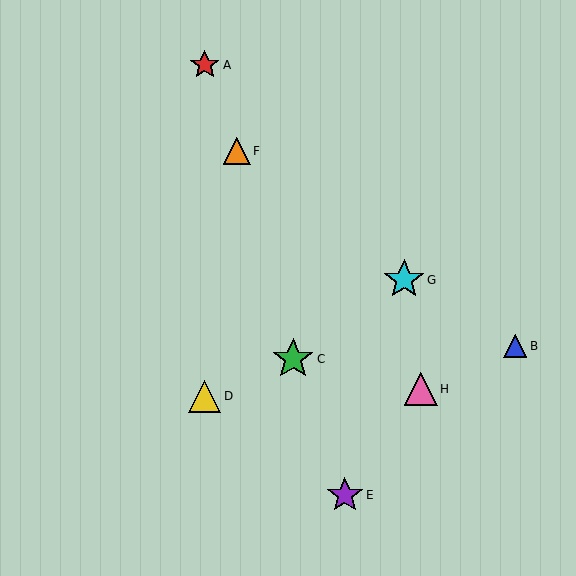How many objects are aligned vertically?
2 objects (A, D) are aligned vertically.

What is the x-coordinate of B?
Object B is at x≈515.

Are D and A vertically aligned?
Yes, both are at x≈205.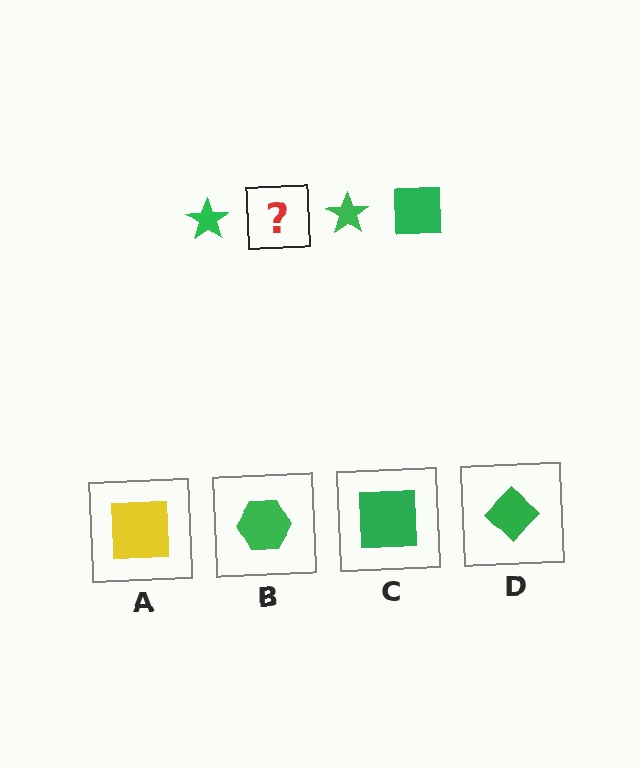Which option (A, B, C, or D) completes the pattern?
C.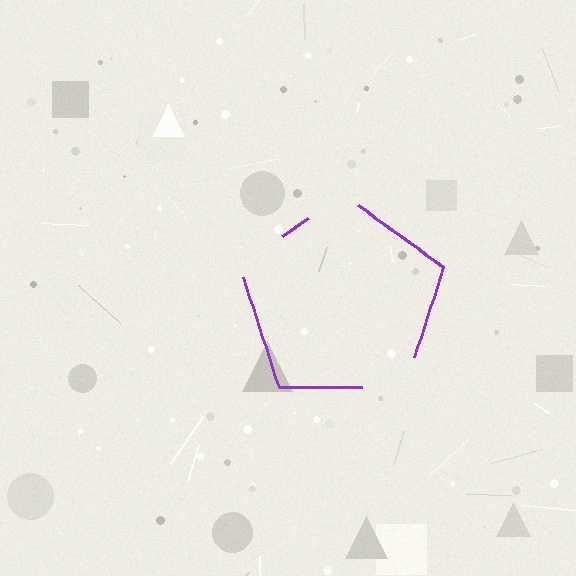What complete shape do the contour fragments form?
The contour fragments form a pentagon.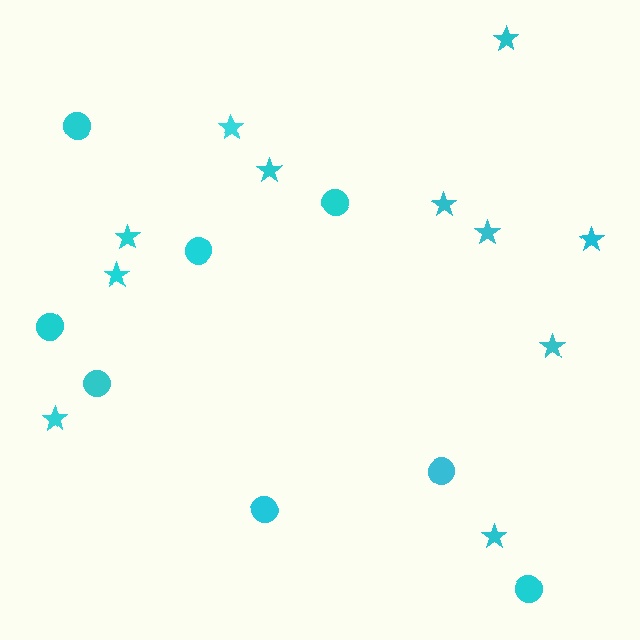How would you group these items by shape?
There are 2 groups: one group of circles (8) and one group of stars (11).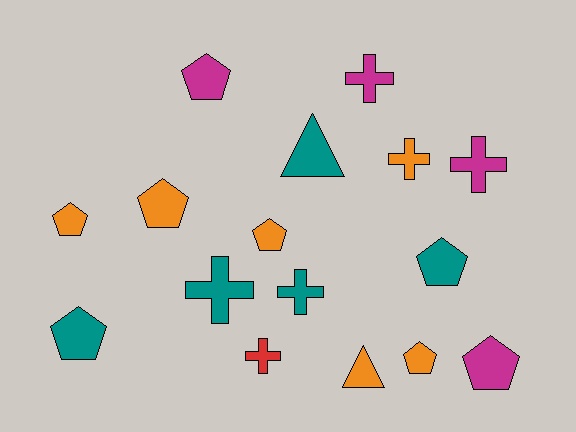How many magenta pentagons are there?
There are 2 magenta pentagons.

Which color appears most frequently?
Orange, with 6 objects.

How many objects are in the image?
There are 16 objects.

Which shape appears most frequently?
Pentagon, with 8 objects.